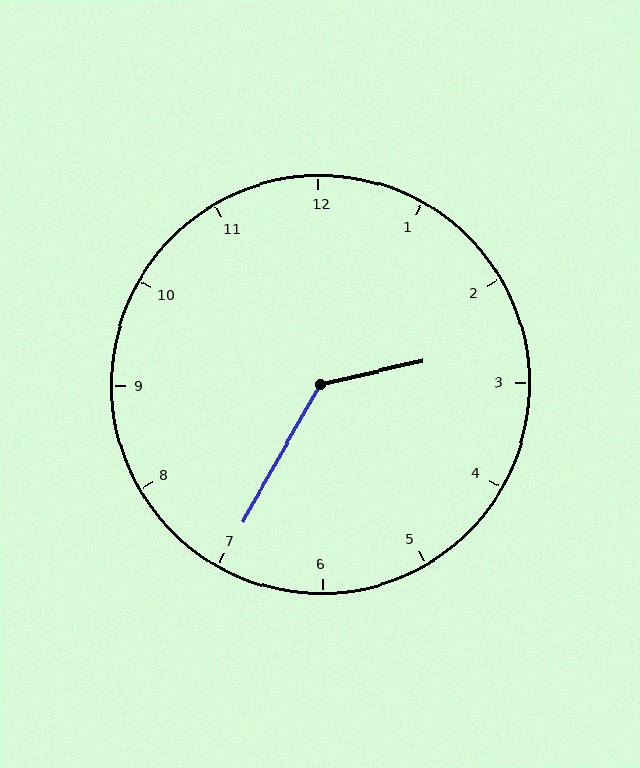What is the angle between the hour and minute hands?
Approximately 132 degrees.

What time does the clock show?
2:35.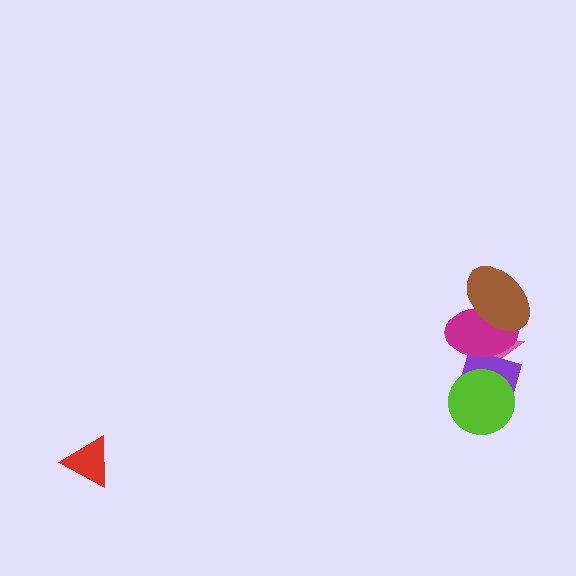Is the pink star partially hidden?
Yes, it is partially covered by another shape.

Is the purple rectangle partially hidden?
Yes, it is partially covered by another shape.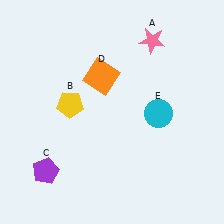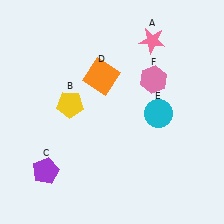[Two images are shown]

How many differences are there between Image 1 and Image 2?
There is 1 difference between the two images.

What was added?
A pink hexagon (F) was added in Image 2.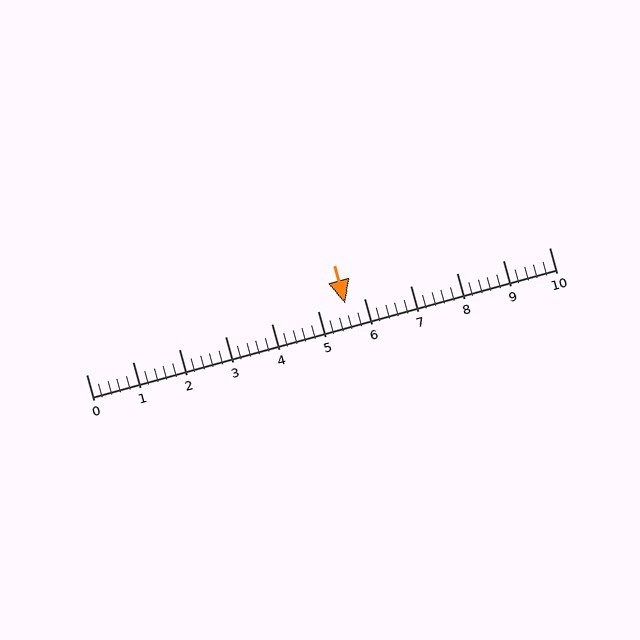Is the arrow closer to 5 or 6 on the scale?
The arrow is closer to 6.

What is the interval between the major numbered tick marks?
The major tick marks are spaced 1 units apart.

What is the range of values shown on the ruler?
The ruler shows values from 0 to 10.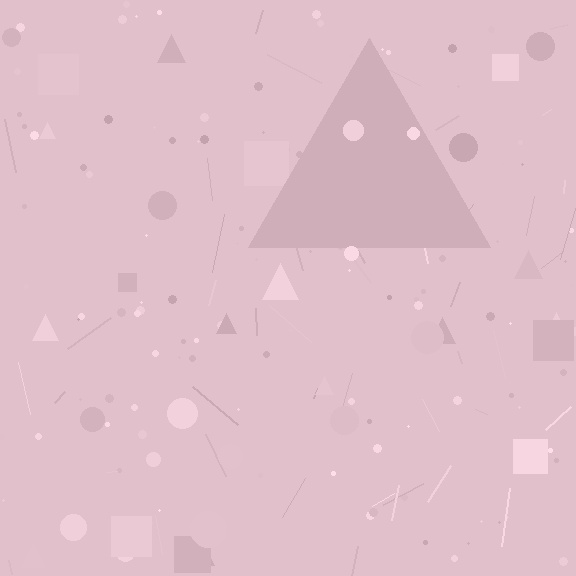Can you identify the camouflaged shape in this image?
The camouflaged shape is a triangle.